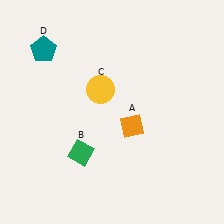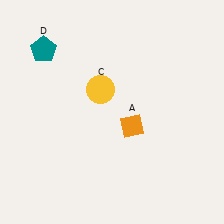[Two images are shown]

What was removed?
The green diamond (B) was removed in Image 2.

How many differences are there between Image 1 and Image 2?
There is 1 difference between the two images.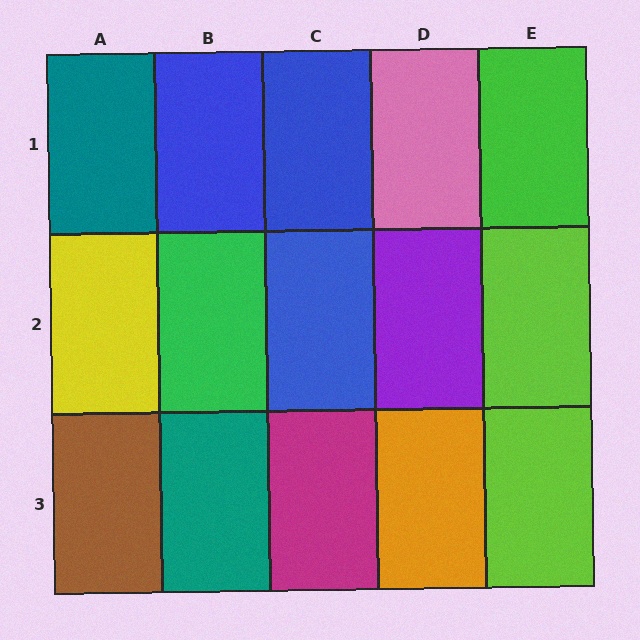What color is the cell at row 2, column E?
Lime.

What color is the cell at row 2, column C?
Blue.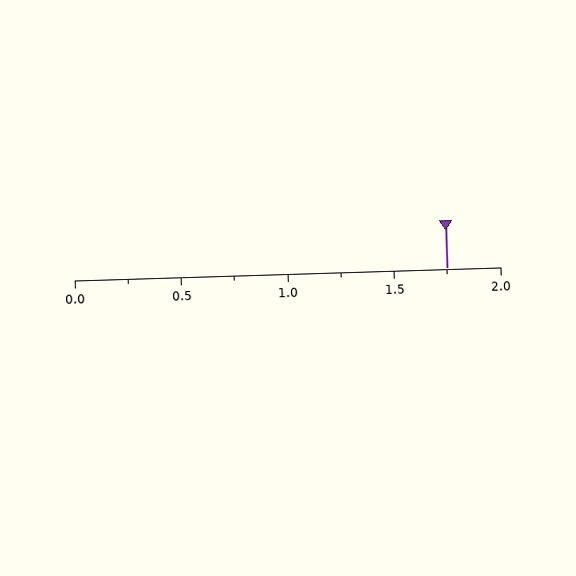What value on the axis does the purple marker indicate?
The marker indicates approximately 1.75.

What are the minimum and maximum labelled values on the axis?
The axis runs from 0.0 to 2.0.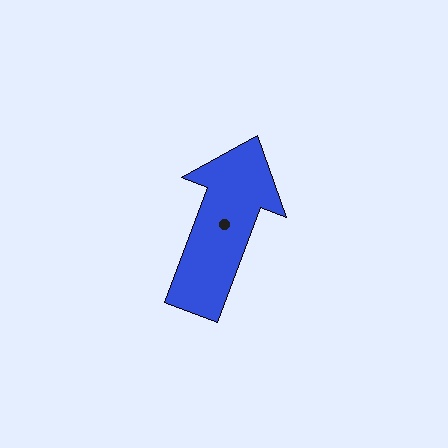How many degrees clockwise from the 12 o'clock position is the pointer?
Approximately 21 degrees.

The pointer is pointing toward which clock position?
Roughly 1 o'clock.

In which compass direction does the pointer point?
North.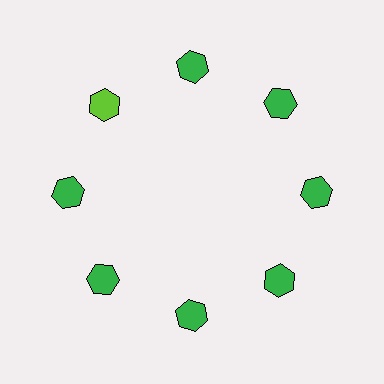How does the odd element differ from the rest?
It has a different color: lime instead of green.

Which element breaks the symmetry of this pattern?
The lime hexagon at roughly the 10 o'clock position breaks the symmetry. All other shapes are green hexagons.